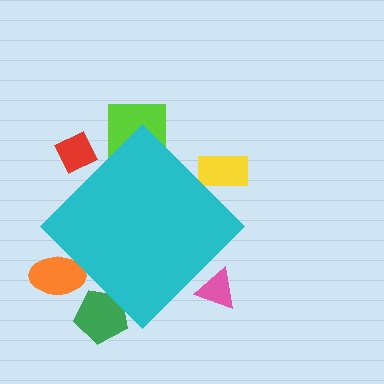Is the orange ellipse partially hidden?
Yes, the orange ellipse is partially hidden behind the cyan diamond.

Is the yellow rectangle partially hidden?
Yes, the yellow rectangle is partially hidden behind the cyan diamond.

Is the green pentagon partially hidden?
Yes, the green pentagon is partially hidden behind the cyan diamond.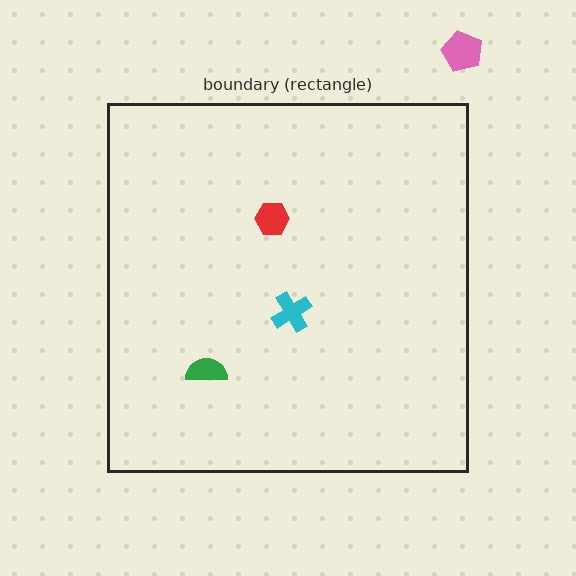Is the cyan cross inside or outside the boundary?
Inside.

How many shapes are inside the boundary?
3 inside, 1 outside.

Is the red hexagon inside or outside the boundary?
Inside.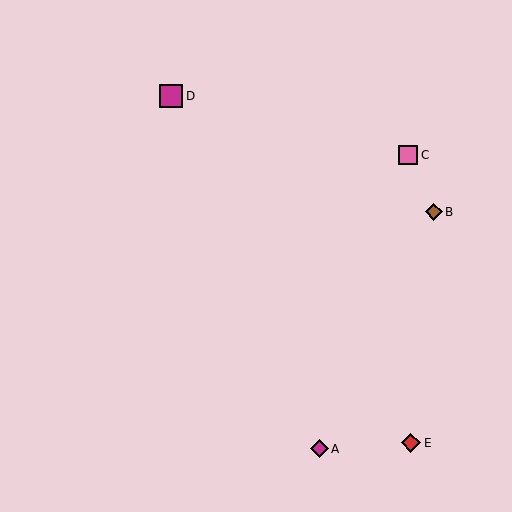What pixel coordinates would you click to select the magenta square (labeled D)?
Click at (171, 96) to select the magenta square D.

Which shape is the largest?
The magenta square (labeled D) is the largest.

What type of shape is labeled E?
Shape E is a red diamond.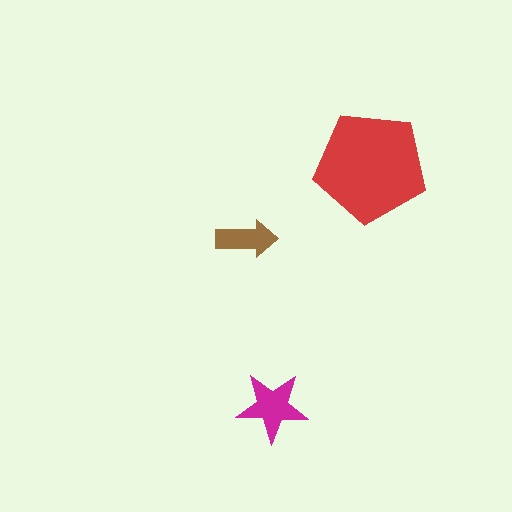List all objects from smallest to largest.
The brown arrow, the magenta star, the red pentagon.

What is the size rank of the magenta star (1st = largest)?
2nd.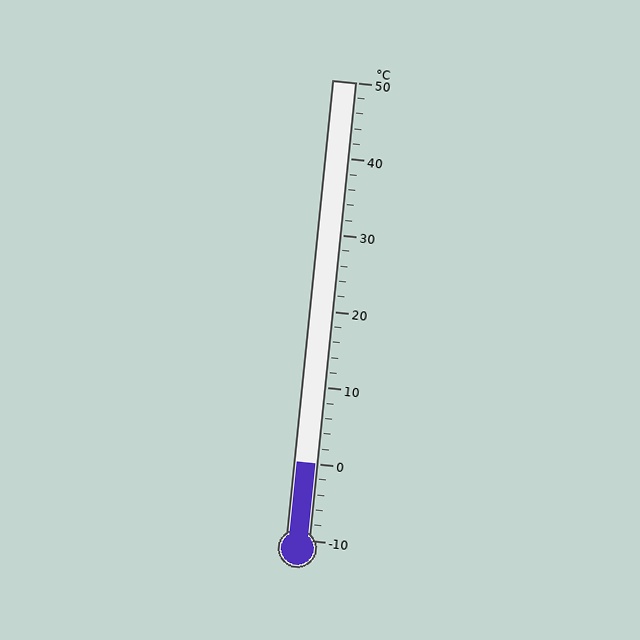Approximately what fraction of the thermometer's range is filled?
The thermometer is filled to approximately 15% of its range.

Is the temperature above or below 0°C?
The temperature is at 0°C.